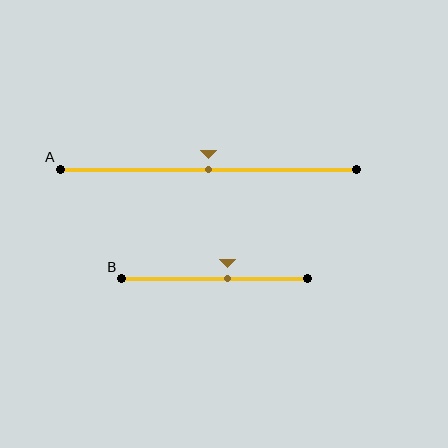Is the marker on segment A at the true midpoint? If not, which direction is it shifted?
Yes, the marker on segment A is at the true midpoint.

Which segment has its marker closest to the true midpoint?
Segment A has its marker closest to the true midpoint.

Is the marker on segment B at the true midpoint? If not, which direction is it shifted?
No, the marker on segment B is shifted to the right by about 7% of the segment length.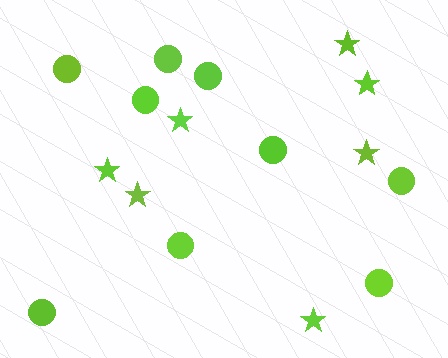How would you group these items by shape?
There are 2 groups: one group of stars (7) and one group of circles (9).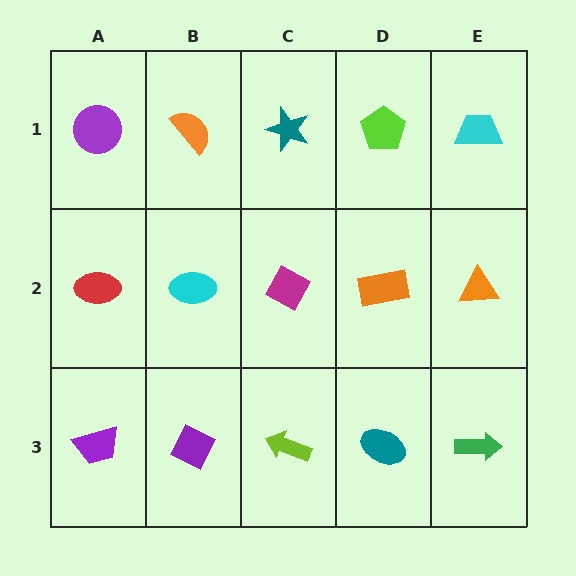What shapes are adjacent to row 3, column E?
An orange triangle (row 2, column E), a teal ellipse (row 3, column D).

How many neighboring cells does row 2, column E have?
3.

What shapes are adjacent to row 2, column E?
A cyan trapezoid (row 1, column E), a green arrow (row 3, column E), an orange rectangle (row 2, column D).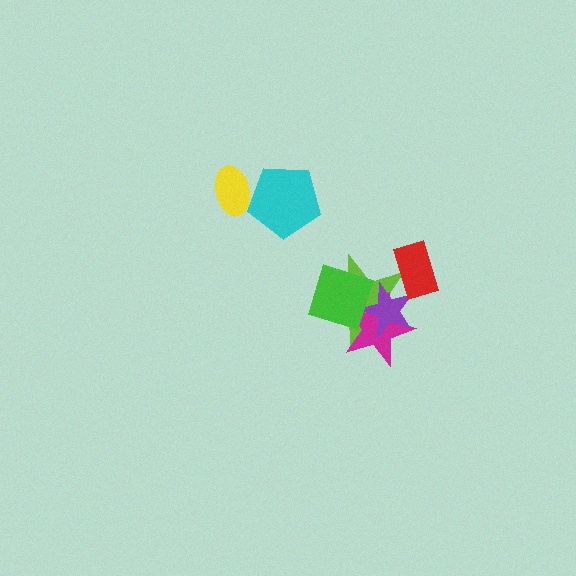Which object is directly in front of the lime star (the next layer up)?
The magenta star is directly in front of the lime star.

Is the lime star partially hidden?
Yes, it is partially covered by another shape.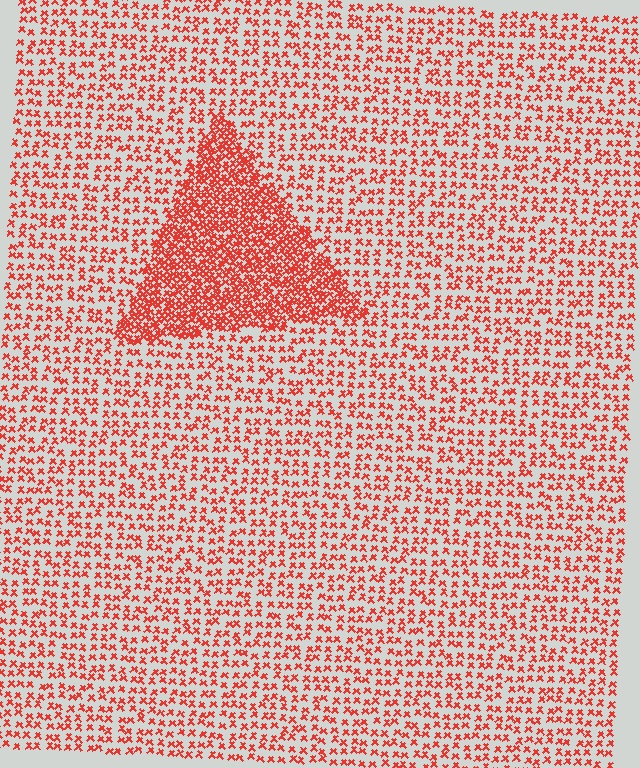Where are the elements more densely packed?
The elements are more densely packed inside the triangle boundary.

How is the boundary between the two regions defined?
The boundary is defined by a change in element density (approximately 2.4x ratio). All elements are the same color, size, and shape.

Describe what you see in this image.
The image contains small red elements arranged at two different densities. A triangle-shaped region is visible where the elements are more densely packed than the surrounding area.